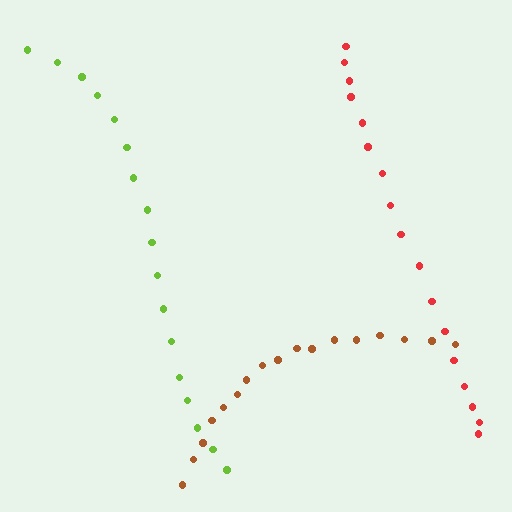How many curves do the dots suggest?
There are 3 distinct paths.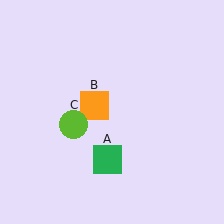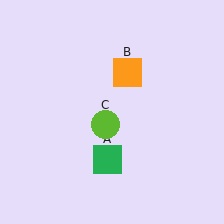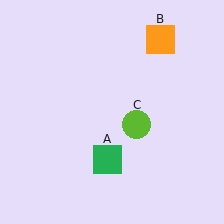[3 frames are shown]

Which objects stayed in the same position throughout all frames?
Green square (object A) remained stationary.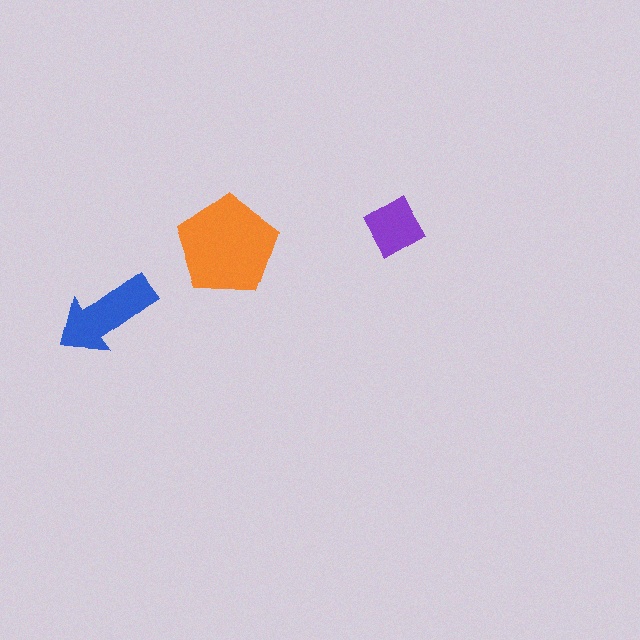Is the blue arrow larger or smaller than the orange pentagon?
Smaller.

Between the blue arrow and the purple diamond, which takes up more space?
The blue arrow.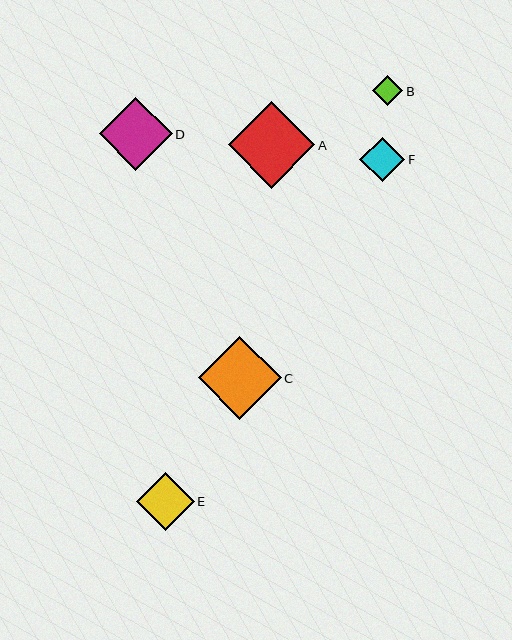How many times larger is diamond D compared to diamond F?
Diamond D is approximately 1.6 times the size of diamond F.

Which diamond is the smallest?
Diamond B is the smallest with a size of approximately 30 pixels.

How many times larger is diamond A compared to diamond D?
Diamond A is approximately 1.2 times the size of diamond D.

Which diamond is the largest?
Diamond A is the largest with a size of approximately 87 pixels.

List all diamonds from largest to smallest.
From largest to smallest: A, C, D, E, F, B.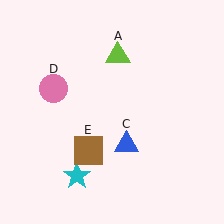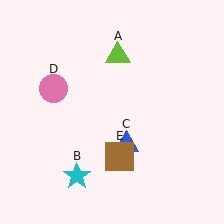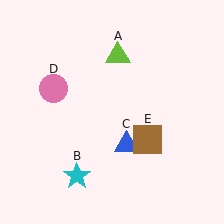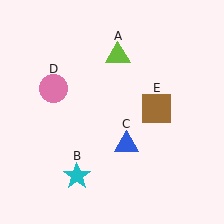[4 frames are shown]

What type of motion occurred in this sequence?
The brown square (object E) rotated counterclockwise around the center of the scene.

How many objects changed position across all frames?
1 object changed position: brown square (object E).